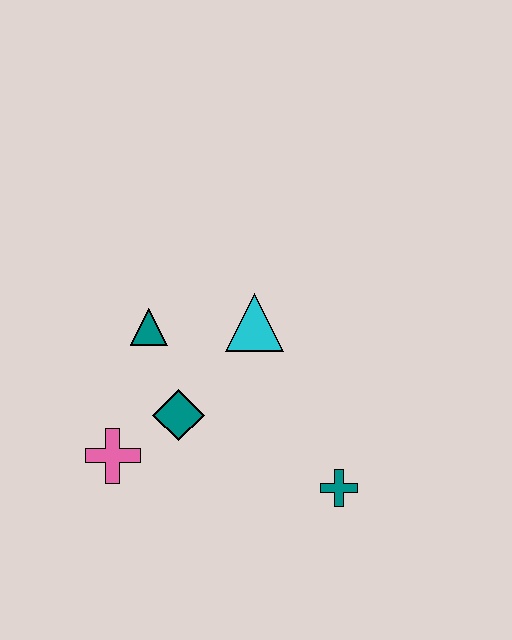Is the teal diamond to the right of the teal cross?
No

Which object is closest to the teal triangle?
The teal diamond is closest to the teal triangle.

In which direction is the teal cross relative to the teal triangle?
The teal cross is to the right of the teal triangle.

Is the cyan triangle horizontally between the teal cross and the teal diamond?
Yes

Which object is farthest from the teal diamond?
The teal cross is farthest from the teal diamond.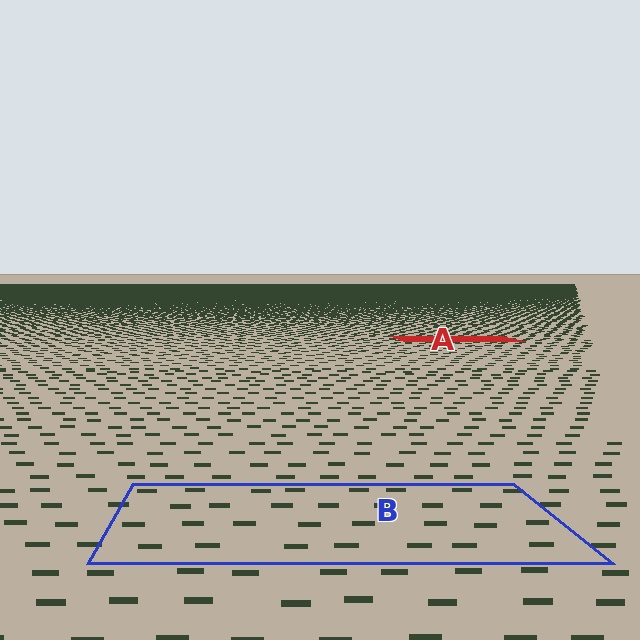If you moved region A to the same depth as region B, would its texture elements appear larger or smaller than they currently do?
They would appear larger. At a closer depth, the same texture elements are projected at a bigger on-screen size.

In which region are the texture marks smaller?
The texture marks are smaller in region A, because it is farther away.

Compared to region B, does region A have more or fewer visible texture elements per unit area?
Region A has more texture elements per unit area — they are packed more densely because it is farther away.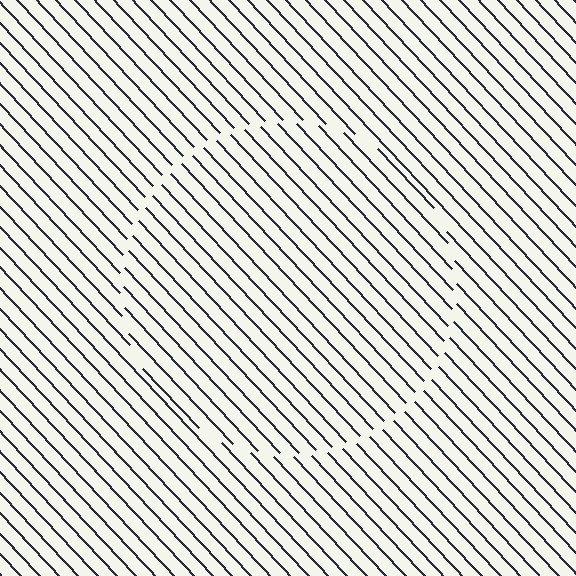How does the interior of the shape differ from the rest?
The interior of the shape contains the same grating, shifted by half a period — the contour is defined by the phase discontinuity where line-ends from the inner and outer gratings abut.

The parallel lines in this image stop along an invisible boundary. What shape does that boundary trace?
An illusory circle. The interior of the shape contains the same grating, shifted by half a period — the contour is defined by the phase discontinuity where line-ends from the inner and outer gratings abut.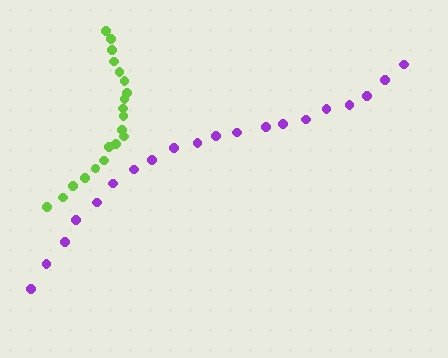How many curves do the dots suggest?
There are 2 distinct paths.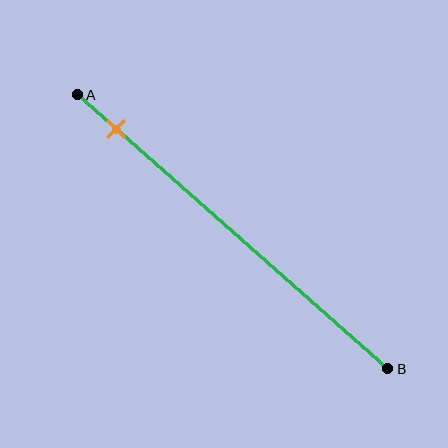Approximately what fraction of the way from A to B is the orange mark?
The orange mark is approximately 15% of the way from A to B.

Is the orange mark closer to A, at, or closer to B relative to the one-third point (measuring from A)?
The orange mark is closer to point A than the one-third point of segment AB.